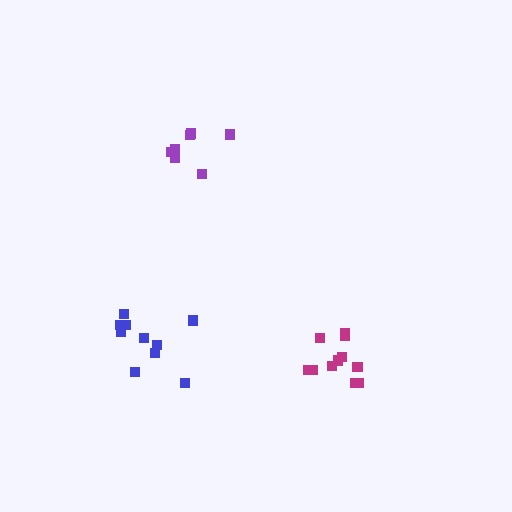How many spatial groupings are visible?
There are 3 spatial groupings.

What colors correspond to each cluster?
The clusters are colored: purple, blue, magenta.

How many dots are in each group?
Group 1: 8 dots, Group 2: 10 dots, Group 3: 11 dots (29 total).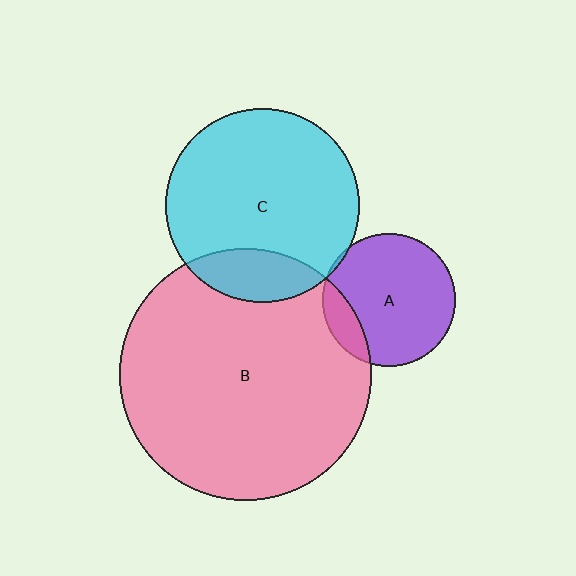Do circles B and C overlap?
Yes.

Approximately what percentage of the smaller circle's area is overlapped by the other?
Approximately 20%.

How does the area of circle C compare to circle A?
Approximately 2.1 times.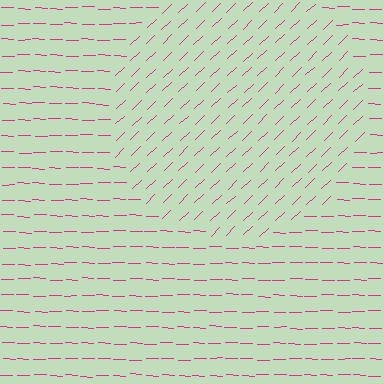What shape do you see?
I see a circle.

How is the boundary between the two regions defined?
The boundary is defined purely by a change in line orientation (approximately 45 degrees difference). All lines are the same color and thickness.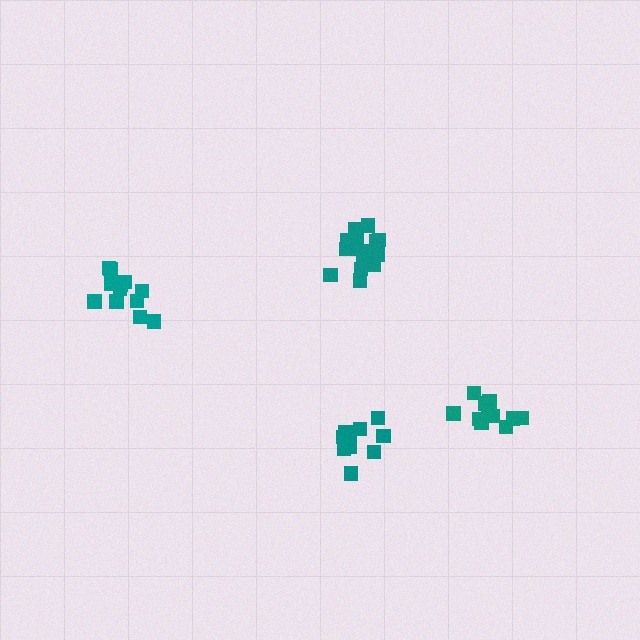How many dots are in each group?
Group 1: 10 dots, Group 2: 16 dots, Group 3: 13 dots, Group 4: 11 dots (50 total).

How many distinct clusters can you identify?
There are 4 distinct clusters.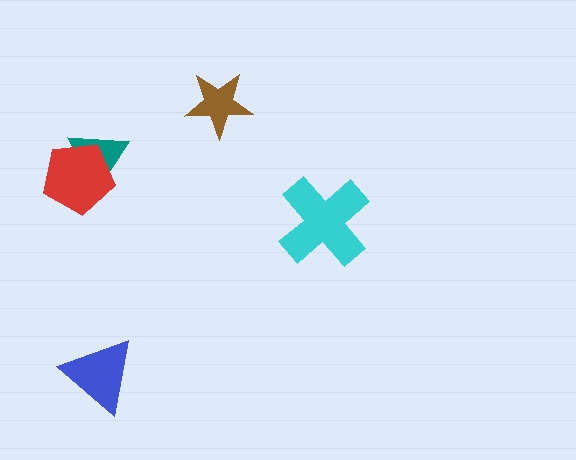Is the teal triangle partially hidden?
Yes, it is partially covered by another shape.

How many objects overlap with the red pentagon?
1 object overlaps with the red pentagon.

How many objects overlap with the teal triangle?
1 object overlaps with the teal triangle.